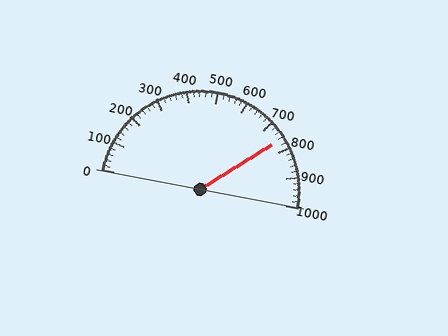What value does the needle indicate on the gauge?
The needle indicates approximately 760.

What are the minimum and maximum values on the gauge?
The gauge ranges from 0 to 1000.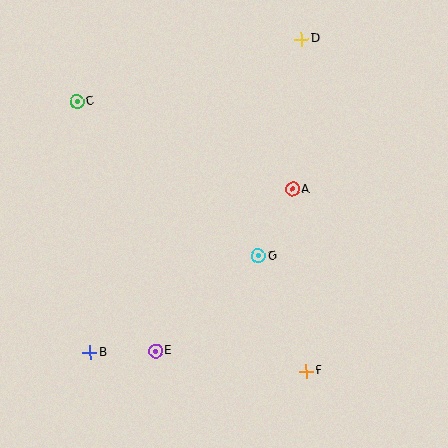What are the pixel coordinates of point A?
Point A is at (292, 189).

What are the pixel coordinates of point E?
Point E is at (156, 351).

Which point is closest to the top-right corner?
Point D is closest to the top-right corner.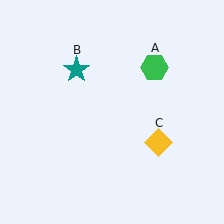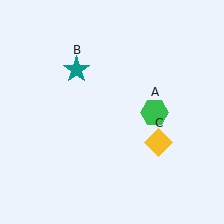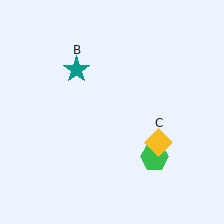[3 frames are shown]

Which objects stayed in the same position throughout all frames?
Teal star (object B) and yellow diamond (object C) remained stationary.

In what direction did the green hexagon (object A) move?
The green hexagon (object A) moved down.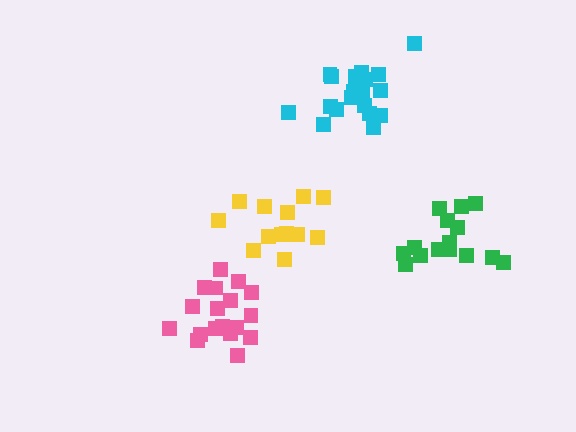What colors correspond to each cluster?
The clusters are colored: pink, yellow, cyan, green.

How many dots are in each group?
Group 1: 18 dots, Group 2: 14 dots, Group 3: 19 dots, Group 4: 15 dots (66 total).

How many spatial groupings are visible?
There are 4 spatial groupings.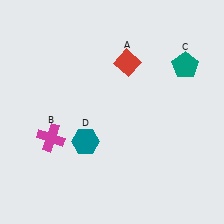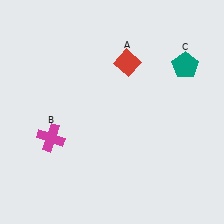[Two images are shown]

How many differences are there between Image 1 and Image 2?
There is 1 difference between the two images.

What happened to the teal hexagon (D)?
The teal hexagon (D) was removed in Image 2. It was in the bottom-left area of Image 1.